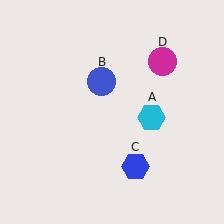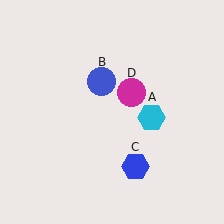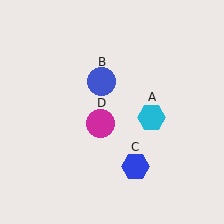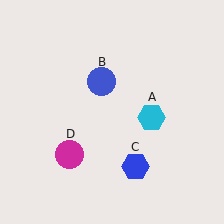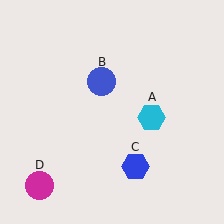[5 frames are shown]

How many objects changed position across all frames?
1 object changed position: magenta circle (object D).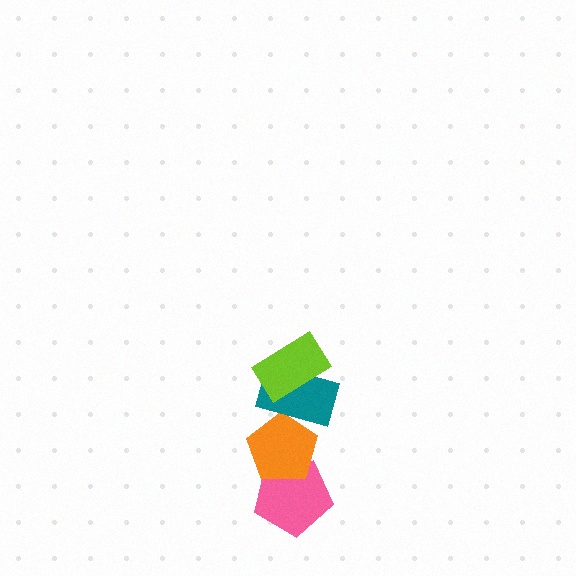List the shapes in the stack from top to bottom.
From top to bottom: the lime rectangle, the teal rectangle, the orange pentagon, the pink pentagon.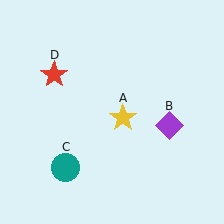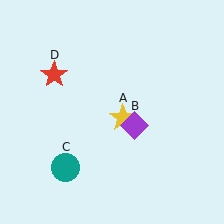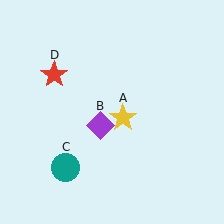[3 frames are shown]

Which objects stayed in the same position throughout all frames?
Yellow star (object A) and teal circle (object C) and red star (object D) remained stationary.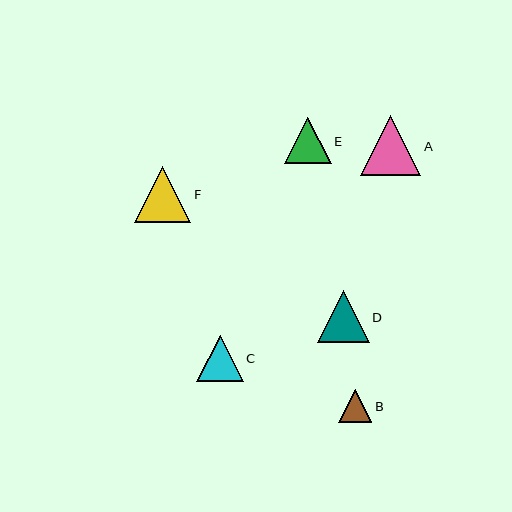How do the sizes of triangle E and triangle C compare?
Triangle E and triangle C are approximately the same size.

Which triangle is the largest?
Triangle A is the largest with a size of approximately 60 pixels.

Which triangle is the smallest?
Triangle B is the smallest with a size of approximately 33 pixels.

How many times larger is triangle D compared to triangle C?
Triangle D is approximately 1.1 times the size of triangle C.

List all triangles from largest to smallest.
From largest to smallest: A, F, D, E, C, B.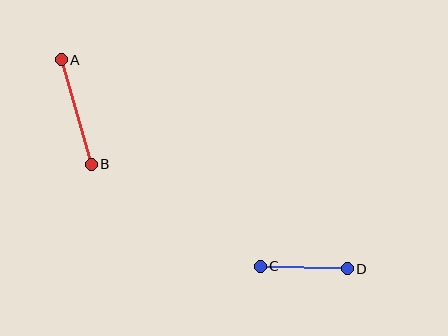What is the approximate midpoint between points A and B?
The midpoint is at approximately (76, 112) pixels.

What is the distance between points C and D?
The distance is approximately 87 pixels.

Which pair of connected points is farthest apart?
Points A and B are farthest apart.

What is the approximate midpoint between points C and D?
The midpoint is at approximately (304, 268) pixels.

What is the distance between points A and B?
The distance is approximately 109 pixels.